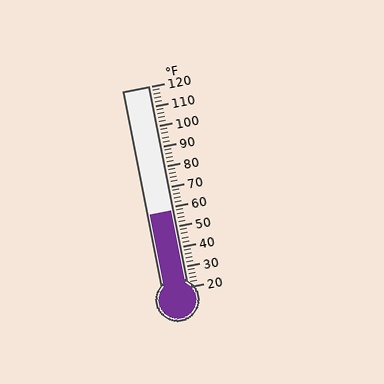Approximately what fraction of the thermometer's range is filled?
The thermometer is filled to approximately 40% of its range.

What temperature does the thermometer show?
The thermometer shows approximately 58°F.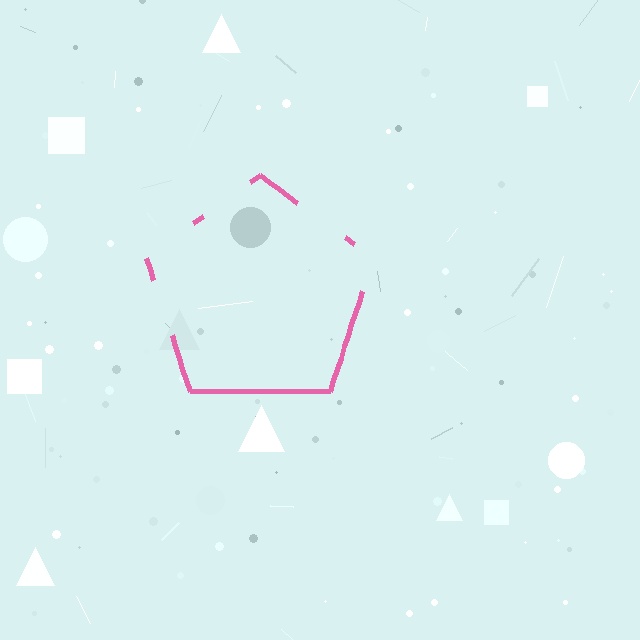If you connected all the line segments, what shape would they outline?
They would outline a pentagon.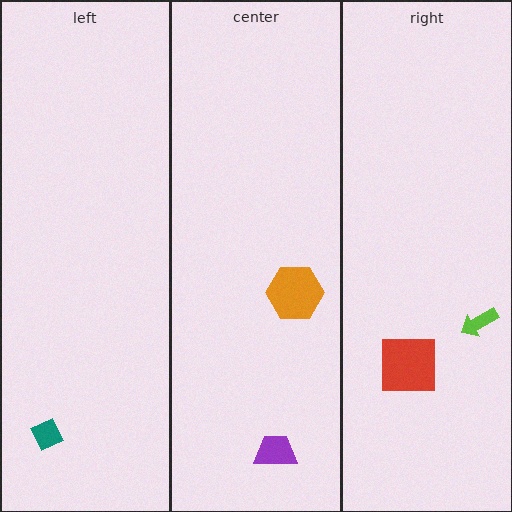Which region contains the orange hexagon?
The center region.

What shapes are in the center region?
The orange hexagon, the purple trapezoid.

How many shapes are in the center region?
2.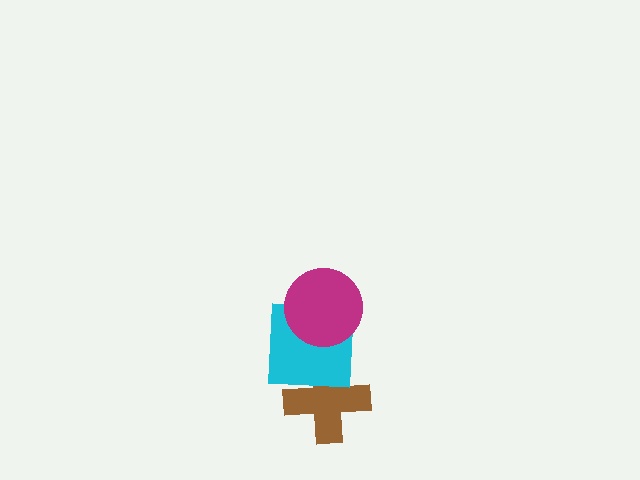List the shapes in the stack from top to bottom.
From top to bottom: the magenta circle, the cyan square, the brown cross.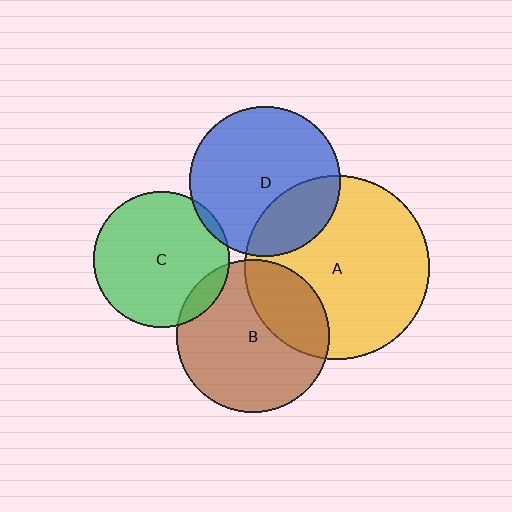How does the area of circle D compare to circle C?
Approximately 1.2 times.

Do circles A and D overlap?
Yes.